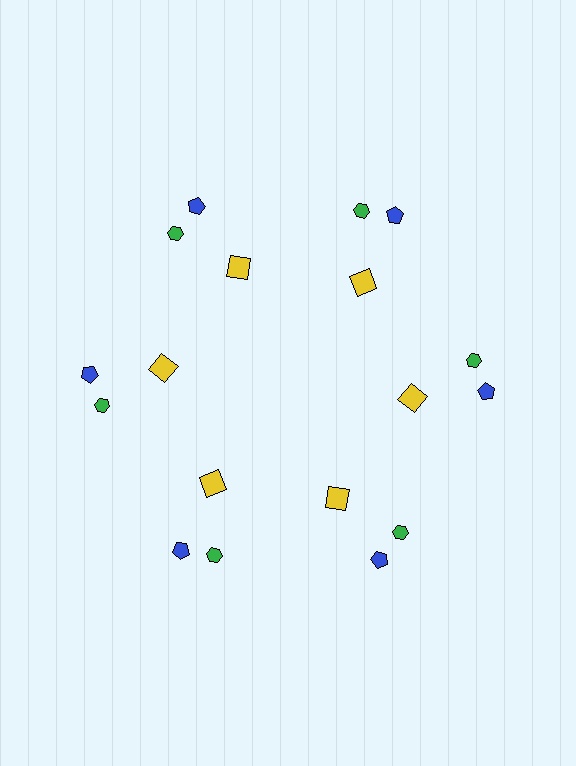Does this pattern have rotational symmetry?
Yes, this pattern has 6-fold rotational symmetry. It looks the same after rotating 60 degrees around the center.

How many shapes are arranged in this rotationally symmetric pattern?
There are 18 shapes, arranged in 6 groups of 3.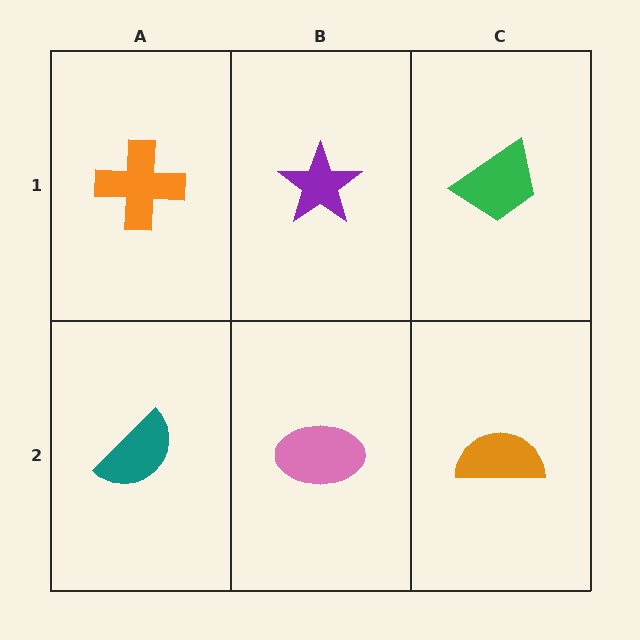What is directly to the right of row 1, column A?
A purple star.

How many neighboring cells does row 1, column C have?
2.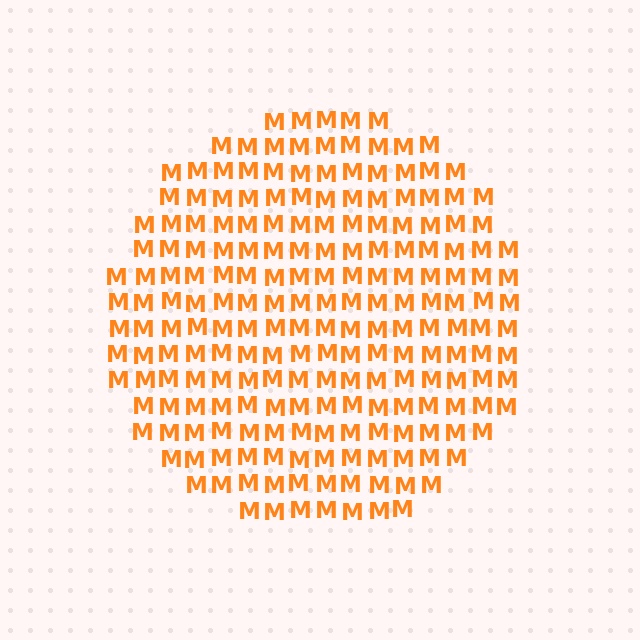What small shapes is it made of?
It is made of small letter M's.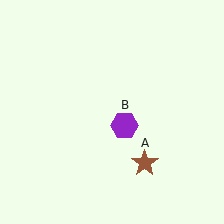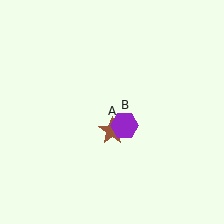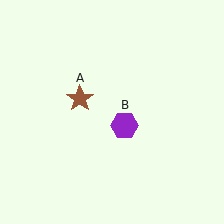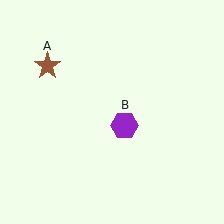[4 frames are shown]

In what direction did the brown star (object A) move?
The brown star (object A) moved up and to the left.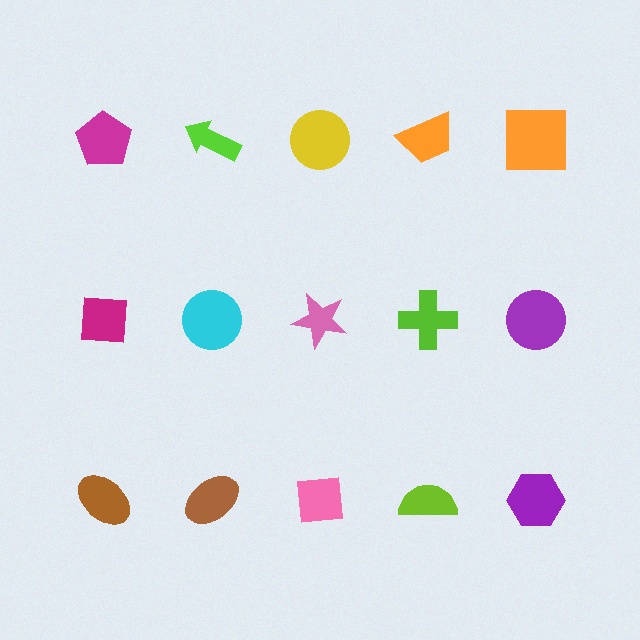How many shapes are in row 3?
5 shapes.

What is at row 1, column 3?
A yellow circle.